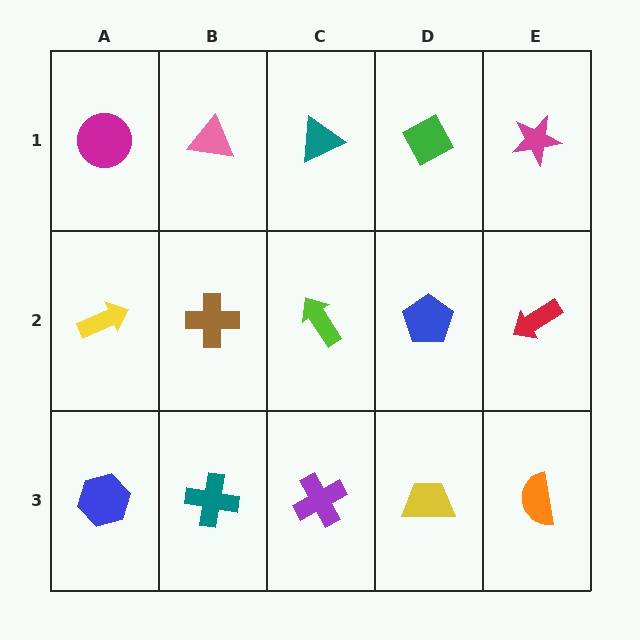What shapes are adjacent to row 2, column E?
A magenta star (row 1, column E), an orange semicircle (row 3, column E), a blue pentagon (row 2, column D).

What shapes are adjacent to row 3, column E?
A red arrow (row 2, column E), a yellow trapezoid (row 3, column D).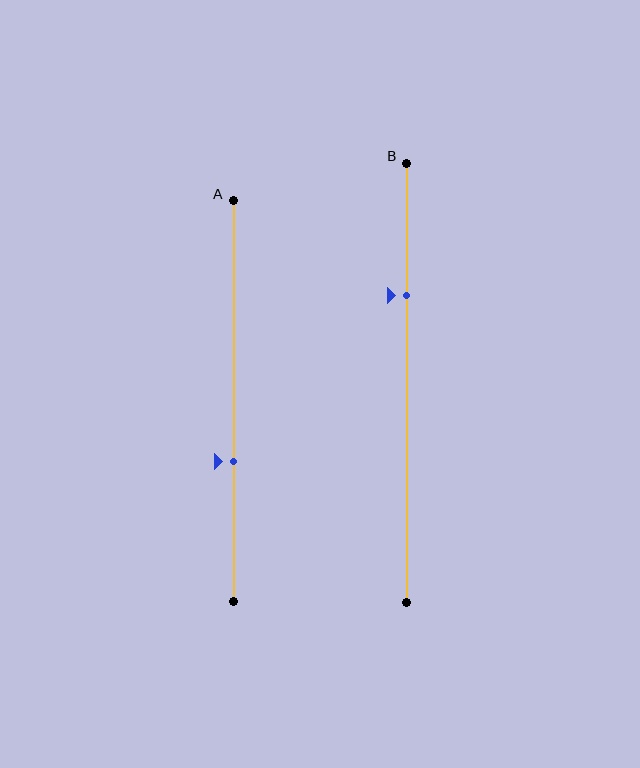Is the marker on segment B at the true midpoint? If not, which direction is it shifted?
No, the marker on segment B is shifted upward by about 20% of the segment length.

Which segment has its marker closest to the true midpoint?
Segment A has its marker closest to the true midpoint.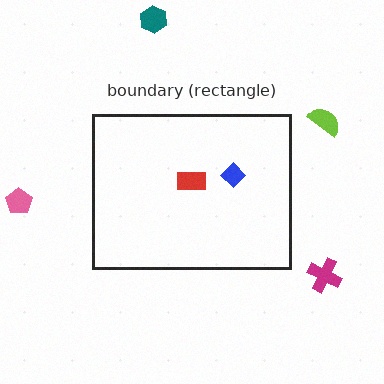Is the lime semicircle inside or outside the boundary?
Outside.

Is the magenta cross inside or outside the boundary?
Outside.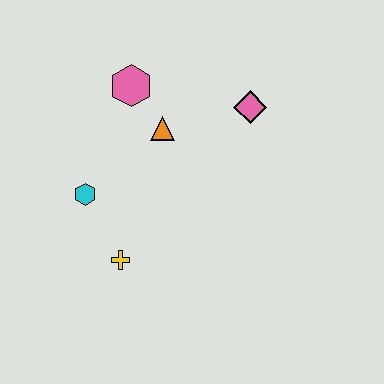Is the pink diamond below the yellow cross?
No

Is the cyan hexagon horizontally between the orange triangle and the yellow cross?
No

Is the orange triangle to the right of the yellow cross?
Yes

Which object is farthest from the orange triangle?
The yellow cross is farthest from the orange triangle.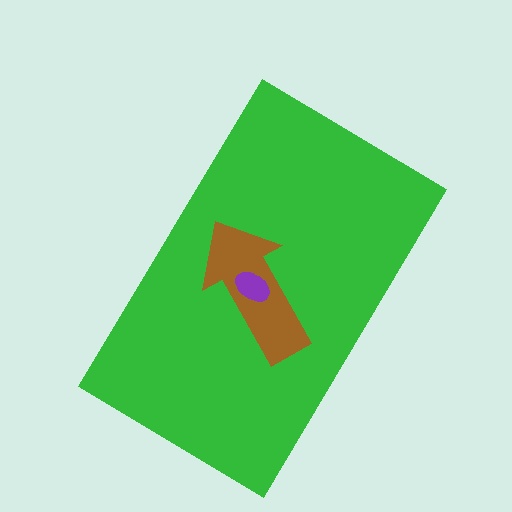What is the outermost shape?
The green rectangle.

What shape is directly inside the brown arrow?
The purple ellipse.